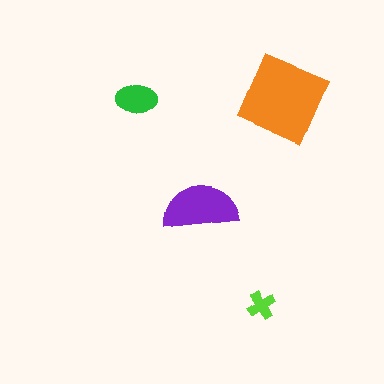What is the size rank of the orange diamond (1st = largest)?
1st.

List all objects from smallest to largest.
The lime cross, the green ellipse, the purple semicircle, the orange diamond.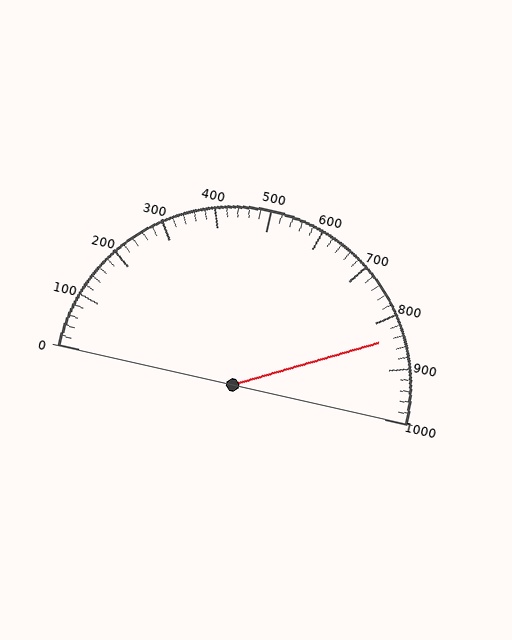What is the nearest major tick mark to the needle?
The nearest major tick mark is 800.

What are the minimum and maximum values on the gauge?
The gauge ranges from 0 to 1000.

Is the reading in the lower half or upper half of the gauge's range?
The reading is in the upper half of the range (0 to 1000).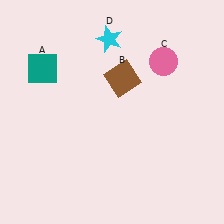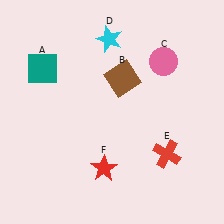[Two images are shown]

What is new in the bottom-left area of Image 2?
A red star (F) was added in the bottom-left area of Image 2.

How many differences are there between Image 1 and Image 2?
There are 2 differences between the two images.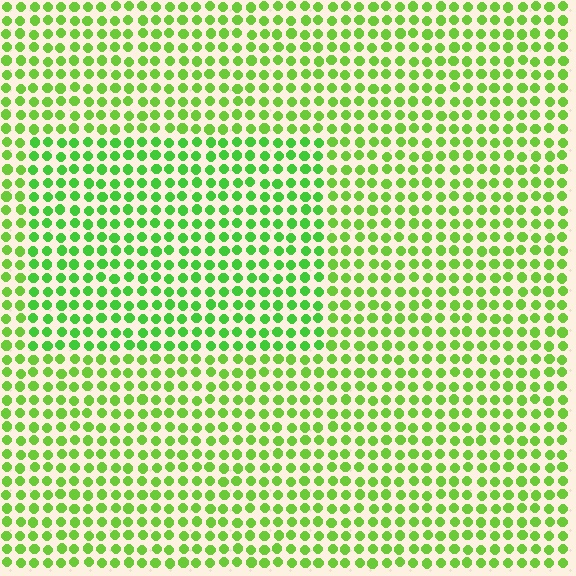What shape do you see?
I see a rectangle.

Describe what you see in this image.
The image is filled with small lime elements in a uniform arrangement. A rectangle-shaped region is visible where the elements are tinted to a slightly different hue, forming a subtle color boundary.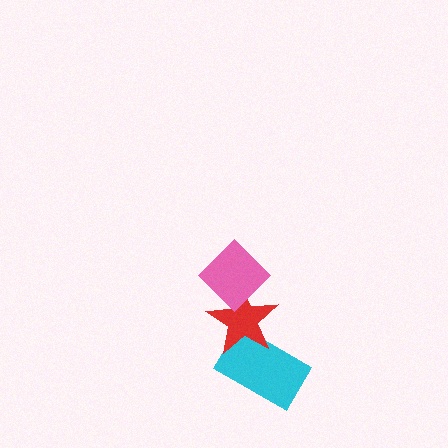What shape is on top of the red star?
The pink diamond is on top of the red star.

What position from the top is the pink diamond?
The pink diamond is 1st from the top.